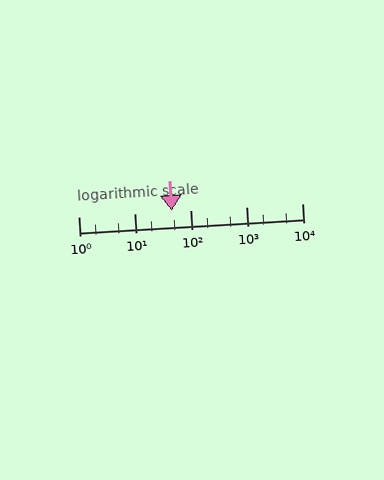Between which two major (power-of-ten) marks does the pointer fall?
The pointer is between 10 and 100.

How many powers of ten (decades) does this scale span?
The scale spans 4 decades, from 1 to 10000.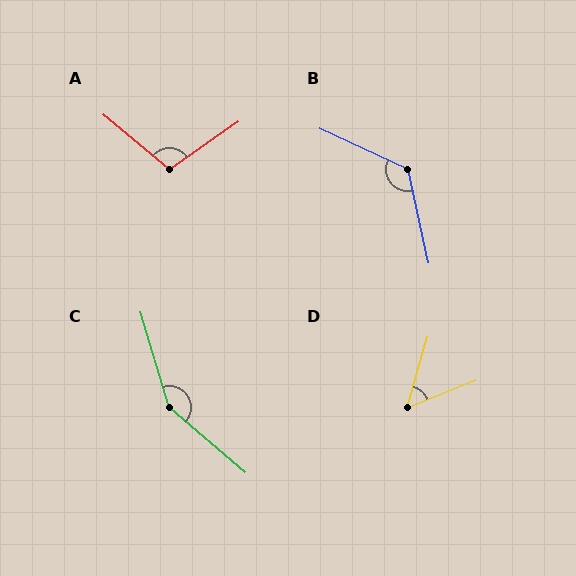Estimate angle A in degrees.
Approximately 105 degrees.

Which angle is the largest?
C, at approximately 147 degrees.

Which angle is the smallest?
D, at approximately 51 degrees.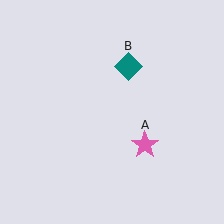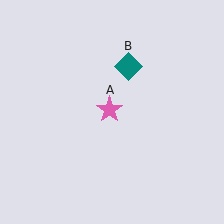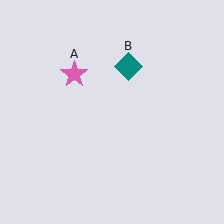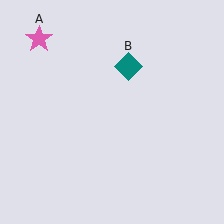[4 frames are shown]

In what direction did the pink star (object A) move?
The pink star (object A) moved up and to the left.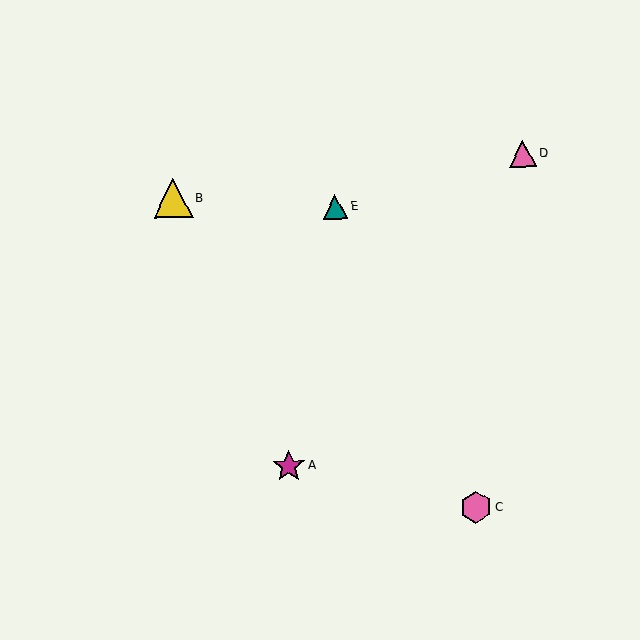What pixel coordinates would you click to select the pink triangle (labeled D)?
Click at (523, 154) to select the pink triangle D.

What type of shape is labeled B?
Shape B is a yellow triangle.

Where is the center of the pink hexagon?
The center of the pink hexagon is at (476, 507).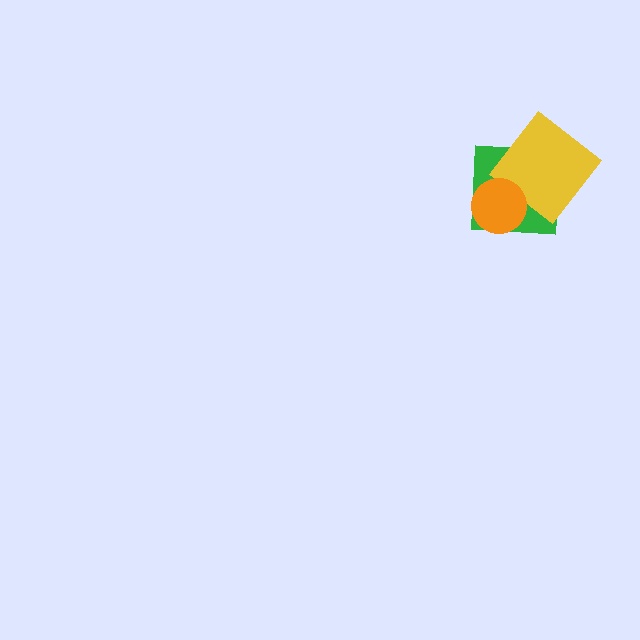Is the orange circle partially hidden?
No, no other shape covers it.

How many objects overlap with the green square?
2 objects overlap with the green square.